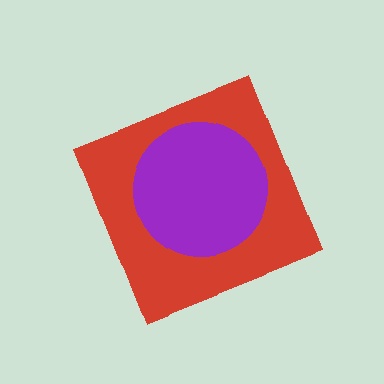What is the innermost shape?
The purple circle.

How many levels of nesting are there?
2.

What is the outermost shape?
The red diamond.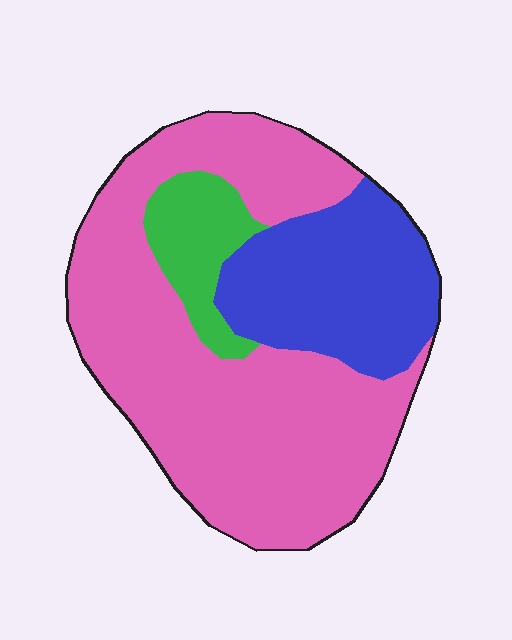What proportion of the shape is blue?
Blue takes up about one quarter (1/4) of the shape.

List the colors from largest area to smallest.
From largest to smallest: pink, blue, green.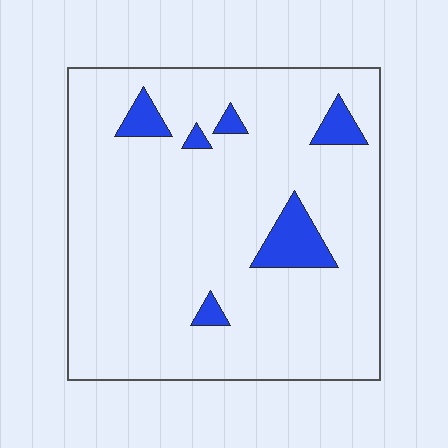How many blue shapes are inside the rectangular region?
6.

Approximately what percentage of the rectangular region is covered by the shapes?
Approximately 10%.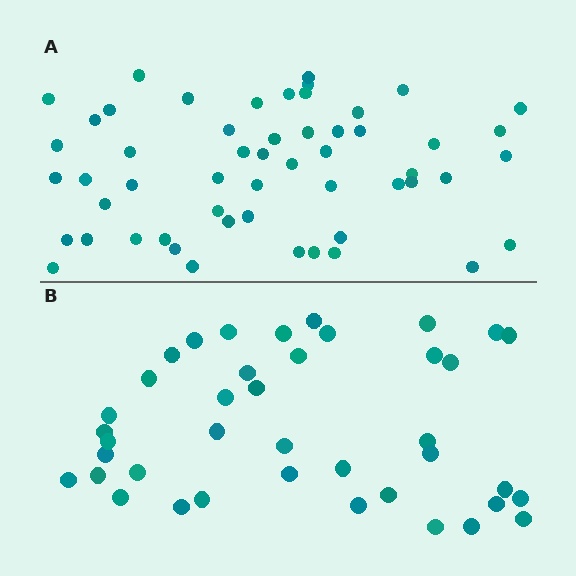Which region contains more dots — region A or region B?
Region A (the top region) has more dots.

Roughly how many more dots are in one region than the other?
Region A has approximately 15 more dots than region B.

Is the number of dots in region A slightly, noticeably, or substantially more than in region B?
Region A has noticeably more, but not dramatically so. The ratio is roughly 1.4 to 1.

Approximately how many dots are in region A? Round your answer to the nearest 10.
About 50 dots. (The exact count is 54, which rounds to 50.)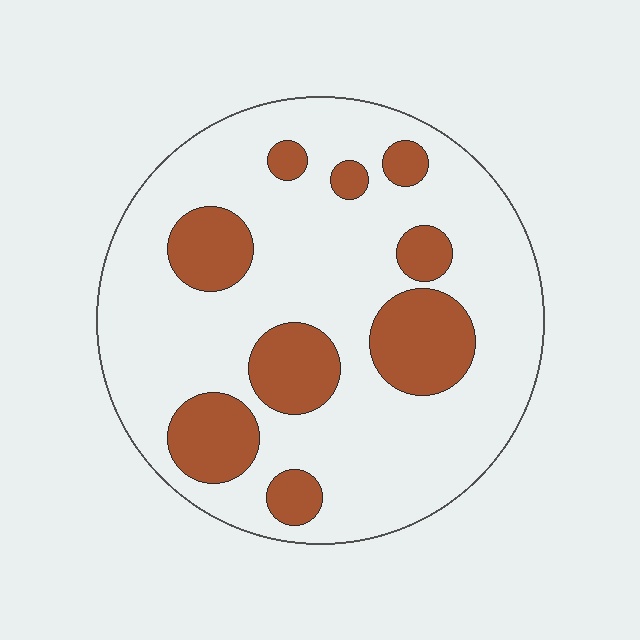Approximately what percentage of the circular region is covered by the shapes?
Approximately 25%.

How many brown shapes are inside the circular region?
9.